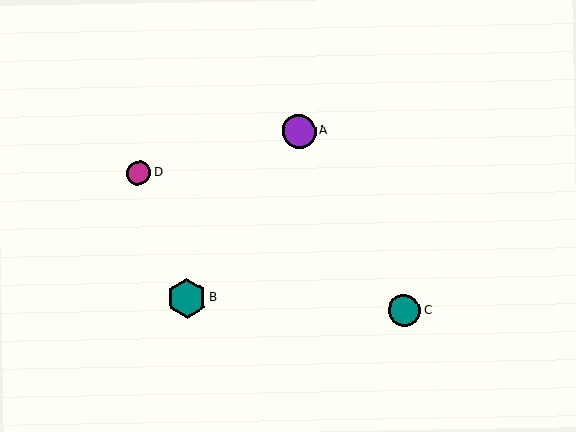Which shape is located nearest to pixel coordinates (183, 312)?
The teal hexagon (labeled B) at (187, 298) is nearest to that location.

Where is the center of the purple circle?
The center of the purple circle is at (299, 131).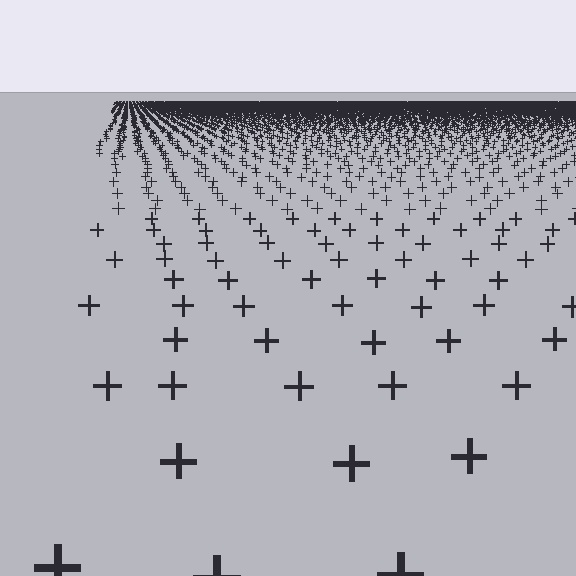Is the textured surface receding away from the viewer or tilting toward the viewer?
The surface is receding away from the viewer. Texture elements get smaller and denser toward the top.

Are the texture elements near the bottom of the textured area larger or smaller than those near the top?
Larger. Near the bottom, elements are closer to the viewer and appear at a bigger on-screen size.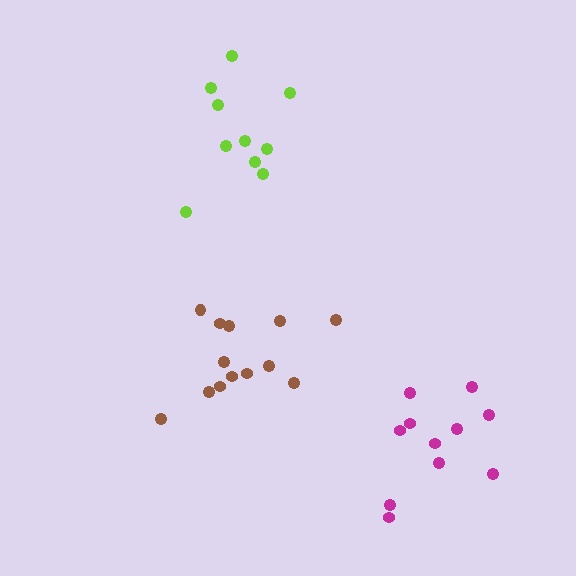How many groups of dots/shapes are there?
There are 3 groups.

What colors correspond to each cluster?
The clusters are colored: brown, magenta, lime.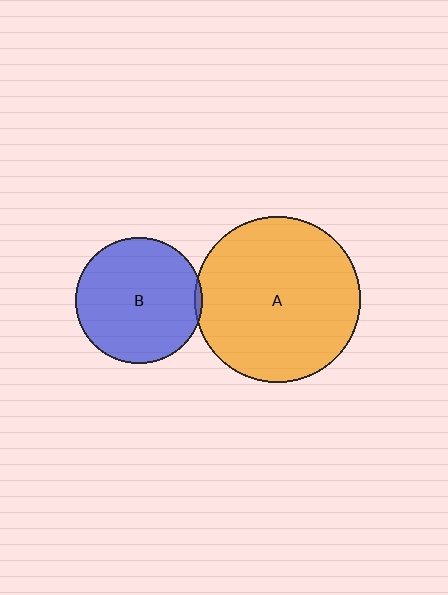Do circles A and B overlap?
Yes.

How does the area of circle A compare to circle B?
Approximately 1.7 times.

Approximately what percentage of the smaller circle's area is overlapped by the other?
Approximately 5%.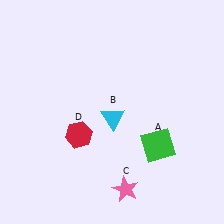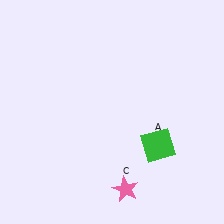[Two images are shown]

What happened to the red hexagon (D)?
The red hexagon (D) was removed in Image 2. It was in the bottom-left area of Image 1.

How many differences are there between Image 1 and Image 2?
There are 2 differences between the two images.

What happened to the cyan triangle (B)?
The cyan triangle (B) was removed in Image 2. It was in the bottom-right area of Image 1.